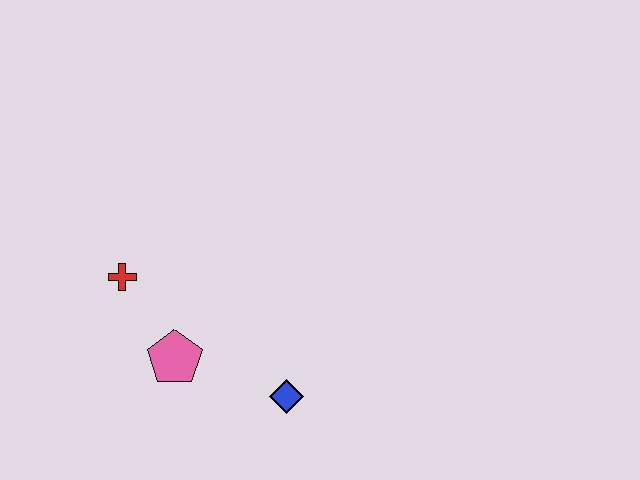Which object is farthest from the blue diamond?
The red cross is farthest from the blue diamond.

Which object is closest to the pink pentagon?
The red cross is closest to the pink pentagon.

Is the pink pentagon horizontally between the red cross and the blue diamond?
Yes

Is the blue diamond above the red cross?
No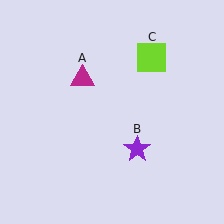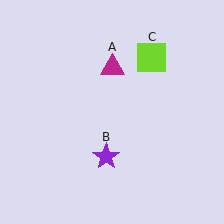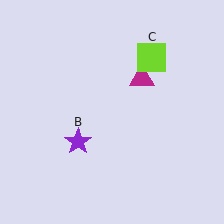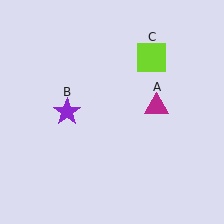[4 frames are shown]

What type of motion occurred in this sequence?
The magenta triangle (object A), purple star (object B) rotated clockwise around the center of the scene.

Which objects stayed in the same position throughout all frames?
Lime square (object C) remained stationary.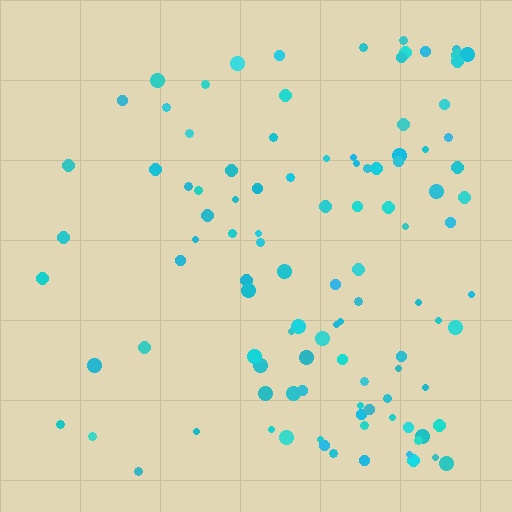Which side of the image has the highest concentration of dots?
The right.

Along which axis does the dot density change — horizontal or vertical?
Horizontal.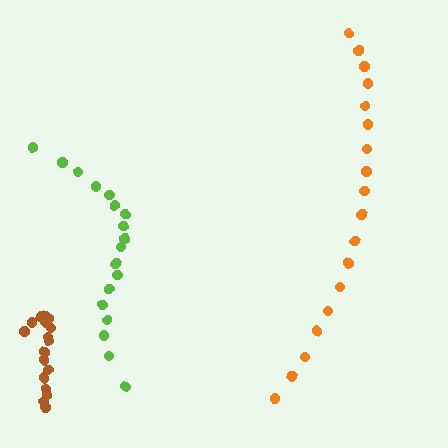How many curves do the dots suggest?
There are 3 distinct paths.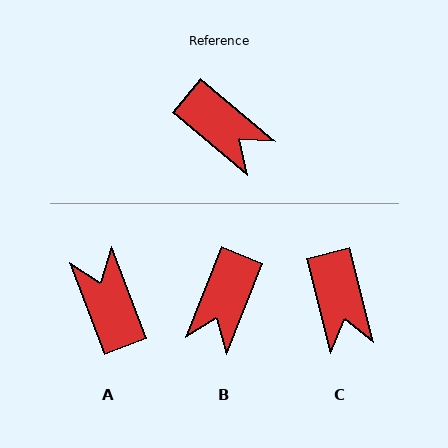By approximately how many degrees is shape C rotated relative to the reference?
Approximately 36 degrees clockwise.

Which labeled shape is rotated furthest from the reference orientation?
A, about 151 degrees away.